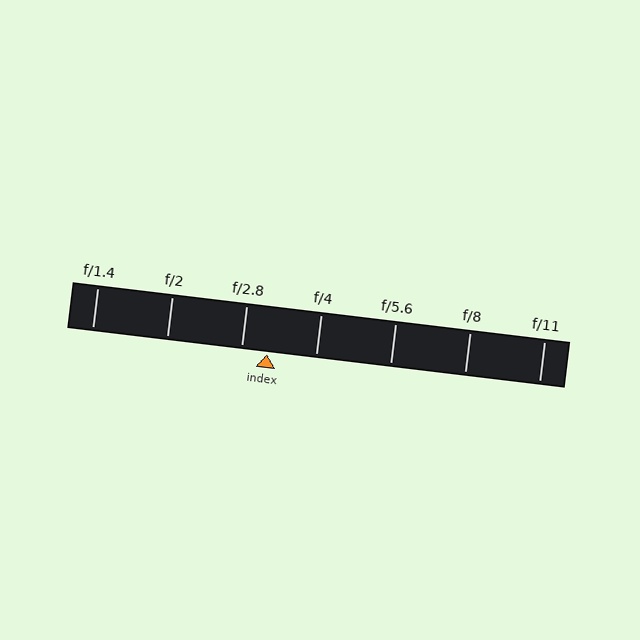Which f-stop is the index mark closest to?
The index mark is closest to f/2.8.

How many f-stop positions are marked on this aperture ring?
There are 7 f-stop positions marked.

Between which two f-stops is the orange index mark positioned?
The index mark is between f/2.8 and f/4.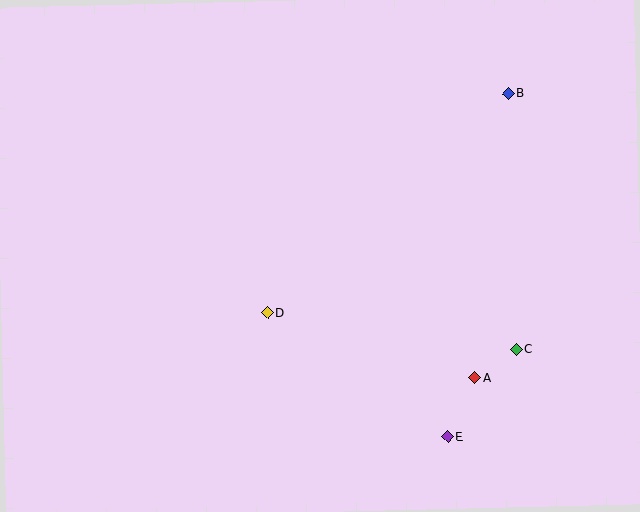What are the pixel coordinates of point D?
Point D is at (268, 313).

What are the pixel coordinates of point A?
Point A is at (475, 378).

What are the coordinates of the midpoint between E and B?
The midpoint between E and B is at (478, 265).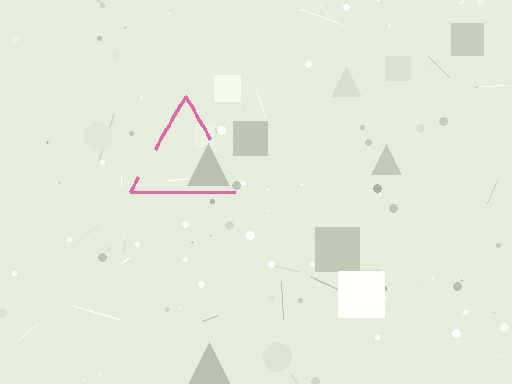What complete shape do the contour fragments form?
The contour fragments form a triangle.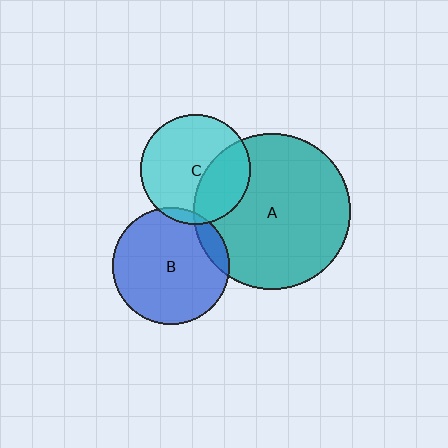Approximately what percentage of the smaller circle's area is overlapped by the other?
Approximately 10%.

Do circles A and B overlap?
Yes.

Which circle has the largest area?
Circle A (teal).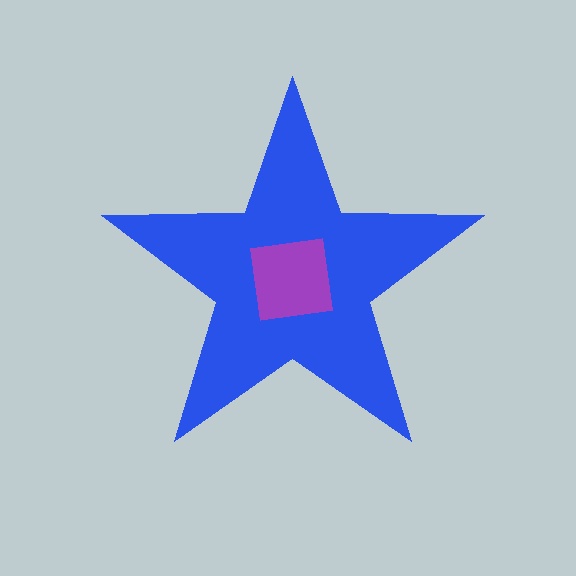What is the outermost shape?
The blue star.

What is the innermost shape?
The purple square.